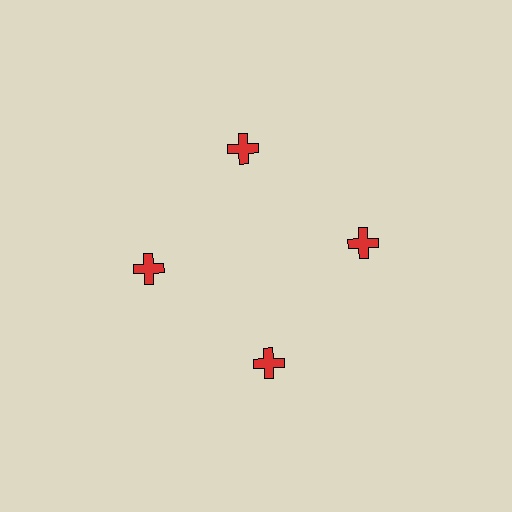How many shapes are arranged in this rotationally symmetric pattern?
There are 4 shapes, arranged in 4 groups of 1.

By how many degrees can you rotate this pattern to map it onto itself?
The pattern maps onto itself every 90 degrees of rotation.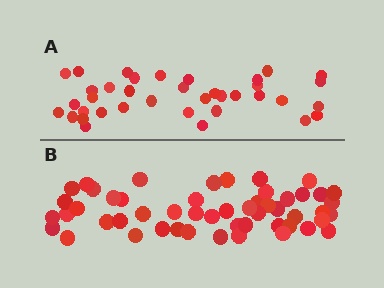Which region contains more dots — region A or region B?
Region B (the bottom region) has more dots.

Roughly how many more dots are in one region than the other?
Region B has approximately 15 more dots than region A.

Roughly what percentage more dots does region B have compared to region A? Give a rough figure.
About 40% more.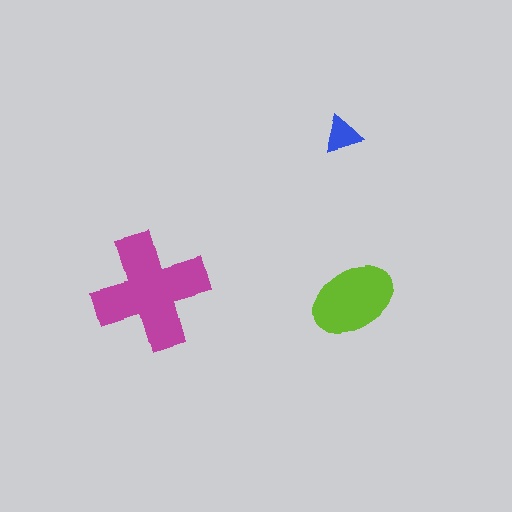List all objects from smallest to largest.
The blue triangle, the lime ellipse, the magenta cross.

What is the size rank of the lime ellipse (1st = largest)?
2nd.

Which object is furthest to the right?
The lime ellipse is rightmost.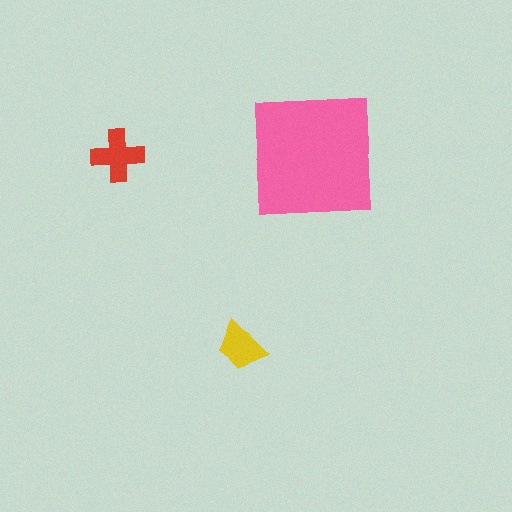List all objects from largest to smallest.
The pink square, the red cross, the yellow trapezoid.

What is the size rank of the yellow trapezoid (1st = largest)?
3rd.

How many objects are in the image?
There are 3 objects in the image.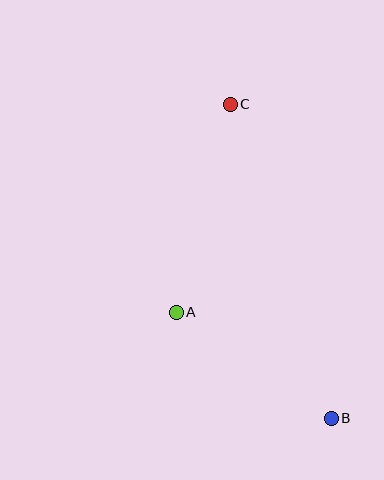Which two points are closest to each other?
Points A and B are closest to each other.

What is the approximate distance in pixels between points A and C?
The distance between A and C is approximately 215 pixels.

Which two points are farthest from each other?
Points B and C are farthest from each other.